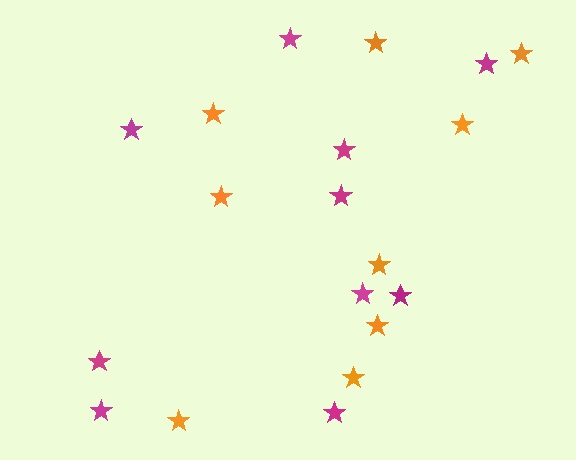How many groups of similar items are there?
There are 2 groups: one group of magenta stars (10) and one group of orange stars (9).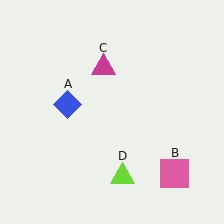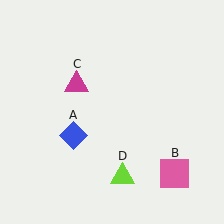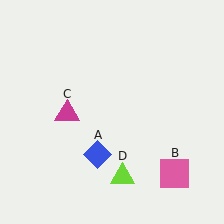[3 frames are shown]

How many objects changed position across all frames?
2 objects changed position: blue diamond (object A), magenta triangle (object C).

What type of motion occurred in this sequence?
The blue diamond (object A), magenta triangle (object C) rotated counterclockwise around the center of the scene.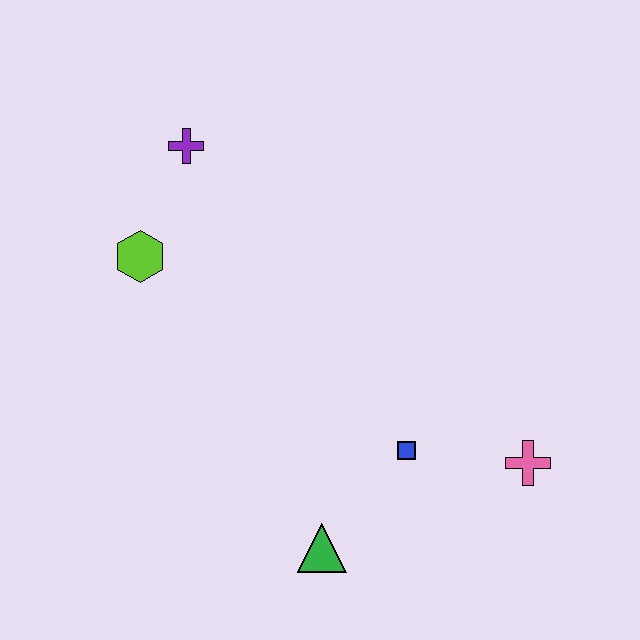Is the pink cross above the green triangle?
Yes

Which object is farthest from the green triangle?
The purple cross is farthest from the green triangle.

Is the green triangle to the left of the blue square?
Yes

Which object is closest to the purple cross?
The lime hexagon is closest to the purple cross.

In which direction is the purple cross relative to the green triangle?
The purple cross is above the green triangle.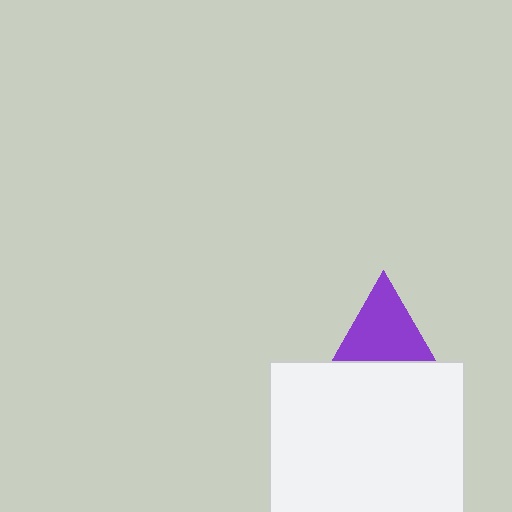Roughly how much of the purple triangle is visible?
Most of it is visible (roughly 70%).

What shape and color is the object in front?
The object in front is a white square.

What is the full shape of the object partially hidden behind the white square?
The partially hidden object is a purple triangle.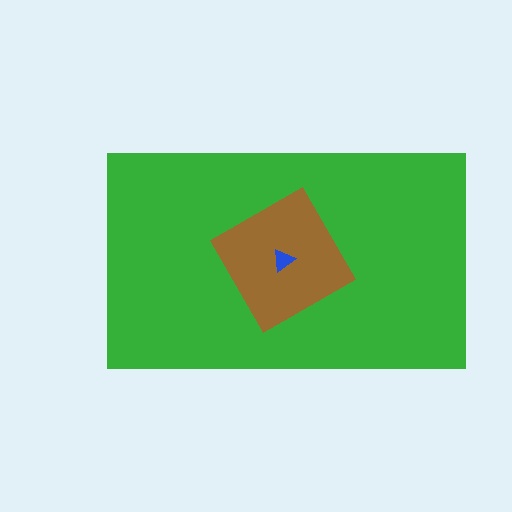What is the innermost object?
The blue triangle.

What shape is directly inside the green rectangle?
The brown square.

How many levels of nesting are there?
3.